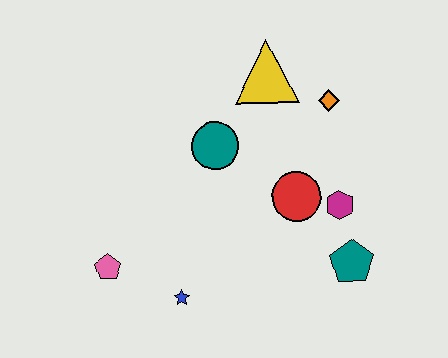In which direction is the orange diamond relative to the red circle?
The orange diamond is above the red circle.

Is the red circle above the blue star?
Yes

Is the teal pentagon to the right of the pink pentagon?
Yes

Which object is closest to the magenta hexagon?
The red circle is closest to the magenta hexagon.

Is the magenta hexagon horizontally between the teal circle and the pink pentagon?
No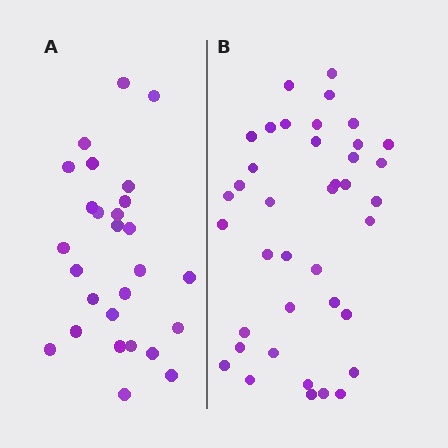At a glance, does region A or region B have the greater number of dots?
Region B (the right region) has more dots.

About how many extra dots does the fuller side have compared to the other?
Region B has roughly 12 or so more dots than region A.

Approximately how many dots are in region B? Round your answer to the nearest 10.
About 40 dots. (The exact count is 39, which rounds to 40.)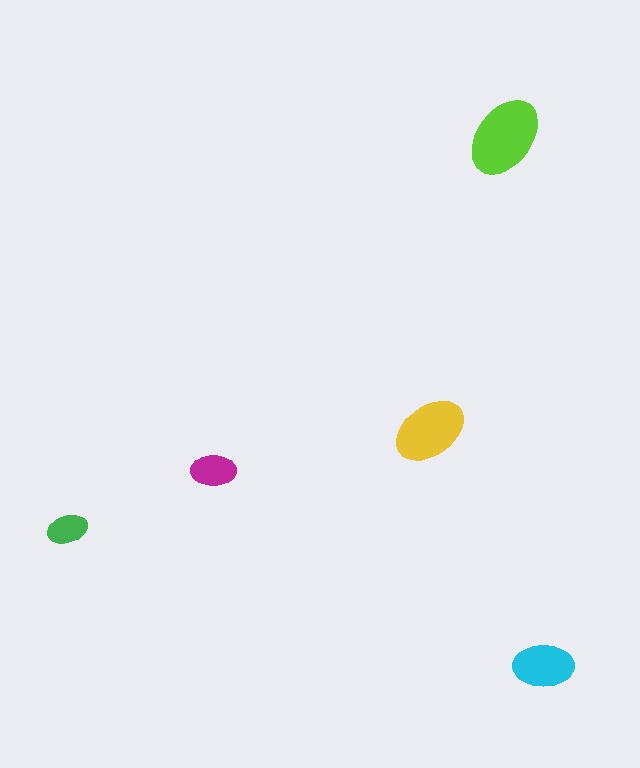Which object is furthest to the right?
The cyan ellipse is rightmost.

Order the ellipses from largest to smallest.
the lime one, the yellow one, the cyan one, the magenta one, the green one.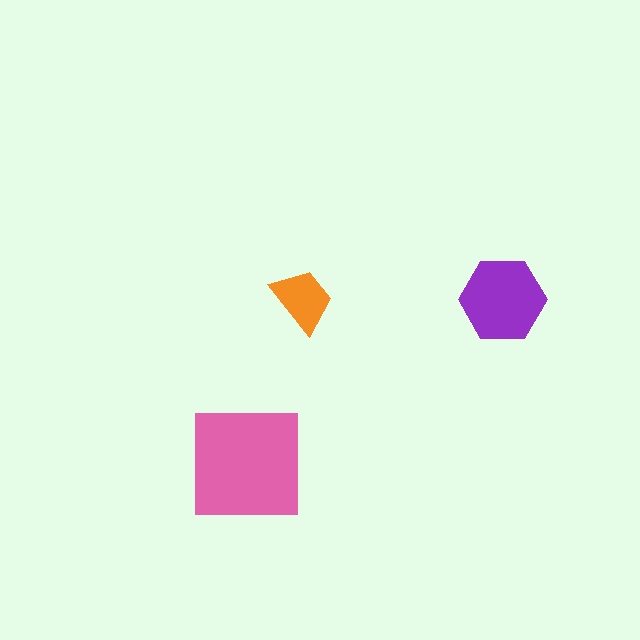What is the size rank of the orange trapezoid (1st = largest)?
3rd.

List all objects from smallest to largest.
The orange trapezoid, the purple hexagon, the pink square.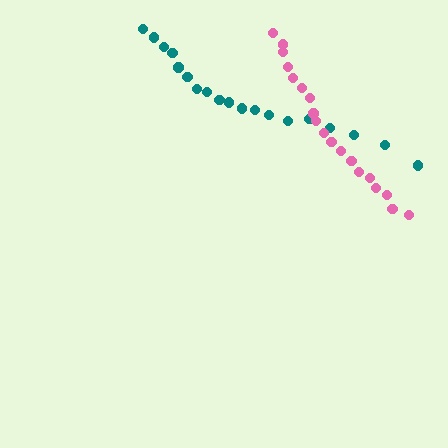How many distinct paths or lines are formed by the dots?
There are 2 distinct paths.